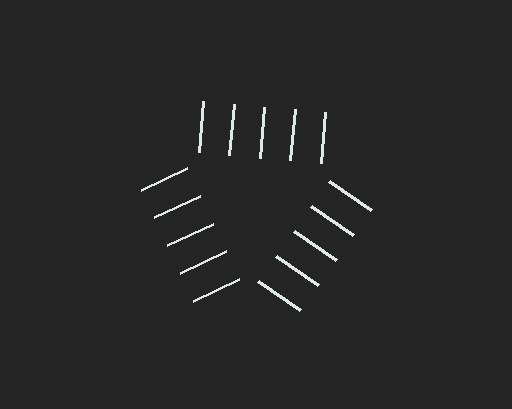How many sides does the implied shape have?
3 sides — the line-ends trace a triangle.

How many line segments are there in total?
15 — 5 along each of the 3 edges.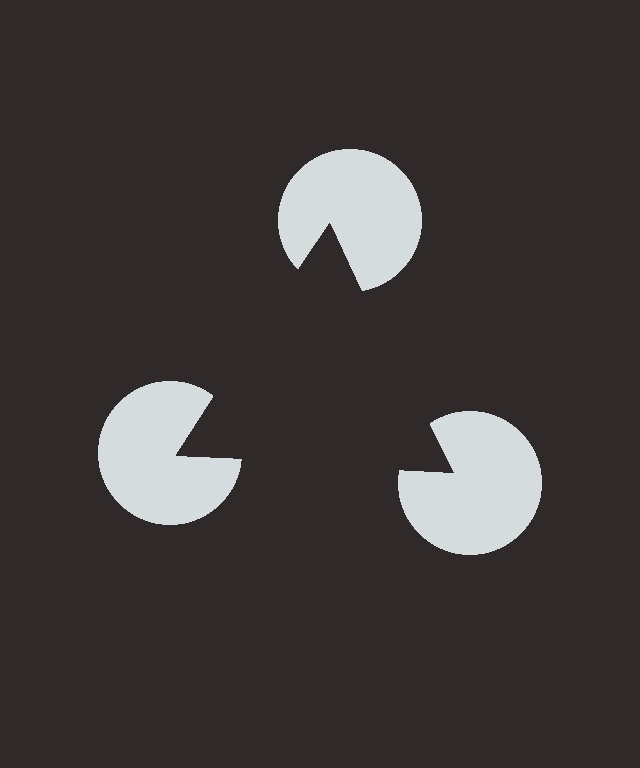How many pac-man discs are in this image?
There are 3 — one at each vertex of the illusory triangle.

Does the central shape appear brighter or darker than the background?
It typically appears slightly darker than the background, even though no actual brightness change is drawn.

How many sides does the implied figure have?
3 sides.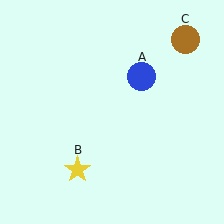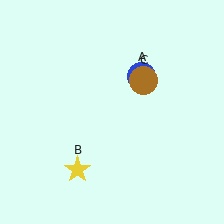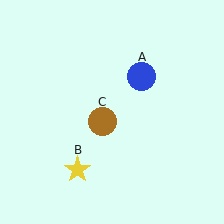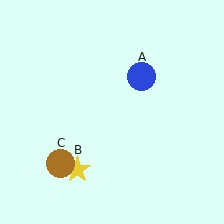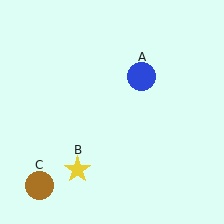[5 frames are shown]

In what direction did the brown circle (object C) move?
The brown circle (object C) moved down and to the left.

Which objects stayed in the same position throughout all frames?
Blue circle (object A) and yellow star (object B) remained stationary.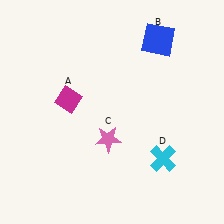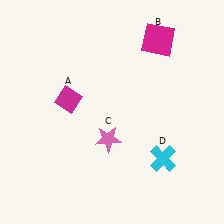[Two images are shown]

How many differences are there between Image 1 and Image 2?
There is 1 difference between the two images.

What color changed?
The square (B) changed from blue in Image 1 to magenta in Image 2.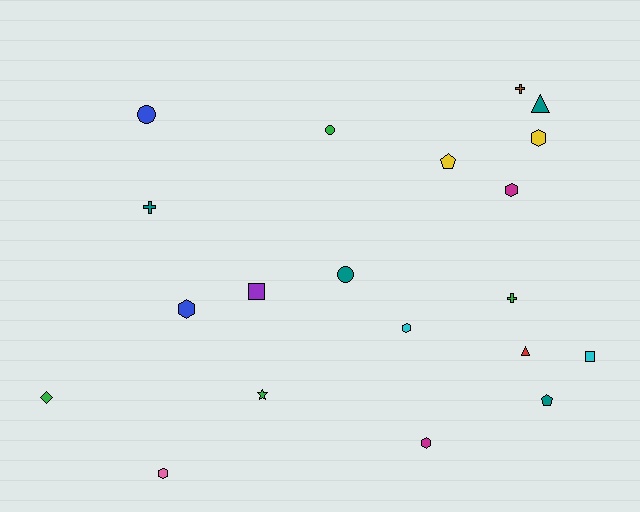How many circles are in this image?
There are 3 circles.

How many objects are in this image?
There are 20 objects.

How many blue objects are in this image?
There are 2 blue objects.